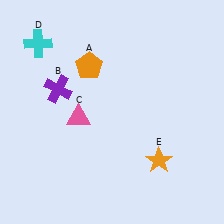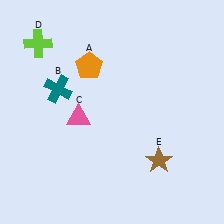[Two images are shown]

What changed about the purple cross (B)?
In Image 1, B is purple. In Image 2, it changed to teal.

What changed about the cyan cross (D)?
In Image 1, D is cyan. In Image 2, it changed to lime.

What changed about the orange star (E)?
In Image 1, E is orange. In Image 2, it changed to brown.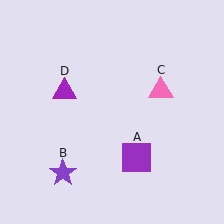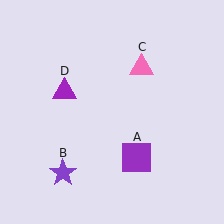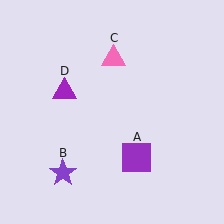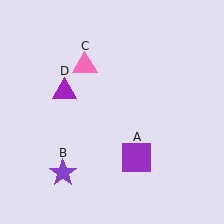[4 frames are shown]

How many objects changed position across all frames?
1 object changed position: pink triangle (object C).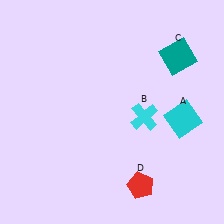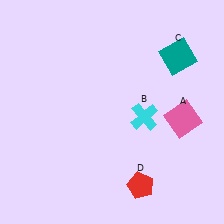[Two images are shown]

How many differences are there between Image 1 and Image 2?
There is 1 difference between the two images.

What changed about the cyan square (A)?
In Image 1, A is cyan. In Image 2, it changed to pink.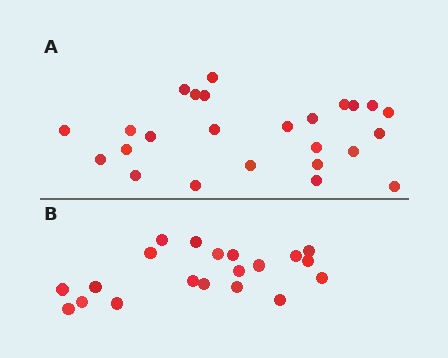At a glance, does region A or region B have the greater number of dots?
Region A (the top region) has more dots.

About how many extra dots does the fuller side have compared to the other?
Region A has about 5 more dots than region B.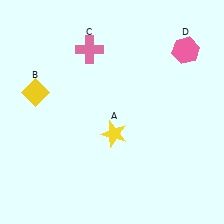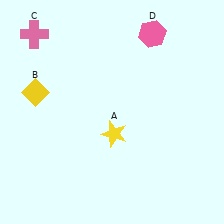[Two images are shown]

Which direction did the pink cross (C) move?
The pink cross (C) moved left.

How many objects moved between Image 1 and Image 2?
2 objects moved between the two images.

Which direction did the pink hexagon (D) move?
The pink hexagon (D) moved left.